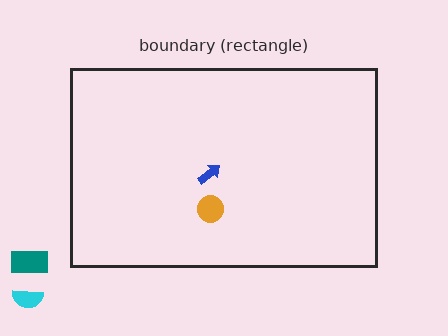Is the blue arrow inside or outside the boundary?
Inside.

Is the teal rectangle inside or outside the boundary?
Outside.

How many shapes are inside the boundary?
2 inside, 2 outside.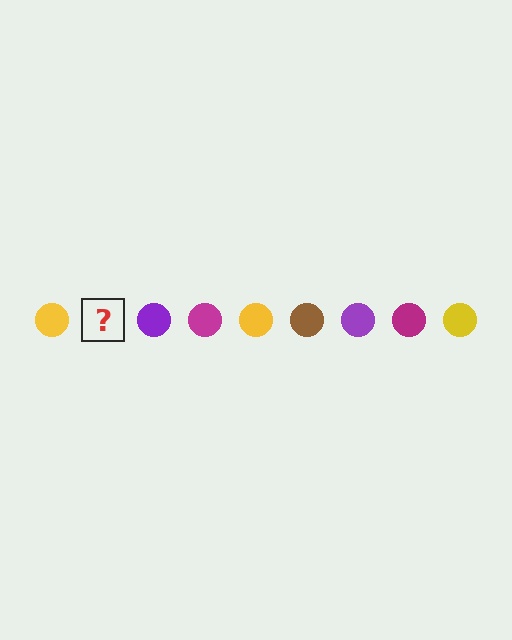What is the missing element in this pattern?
The missing element is a brown circle.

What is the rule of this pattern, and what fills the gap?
The rule is that the pattern cycles through yellow, brown, purple, magenta circles. The gap should be filled with a brown circle.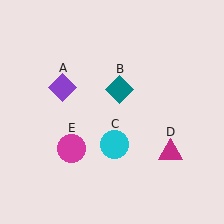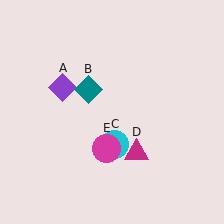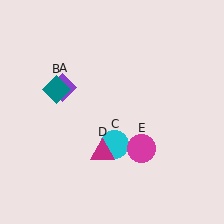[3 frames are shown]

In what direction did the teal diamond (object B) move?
The teal diamond (object B) moved left.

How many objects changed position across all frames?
3 objects changed position: teal diamond (object B), magenta triangle (object D), magenta circle (object E).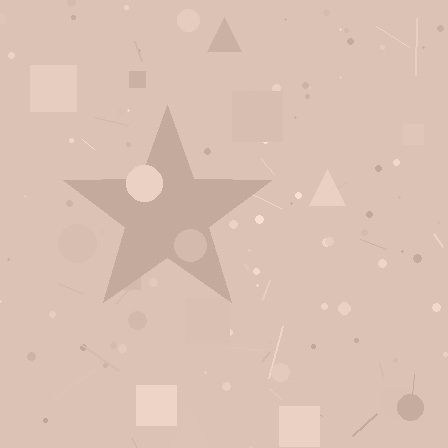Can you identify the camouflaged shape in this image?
The camouflaged shape is a star.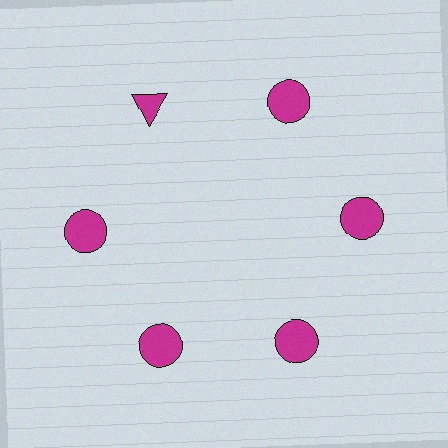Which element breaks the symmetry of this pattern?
The magenta triangle at roughly the 11 o'clock position breaks the symmetry. All other shapes are magenta circles.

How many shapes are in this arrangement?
There are 6 shapes arranged in a ring pattern.